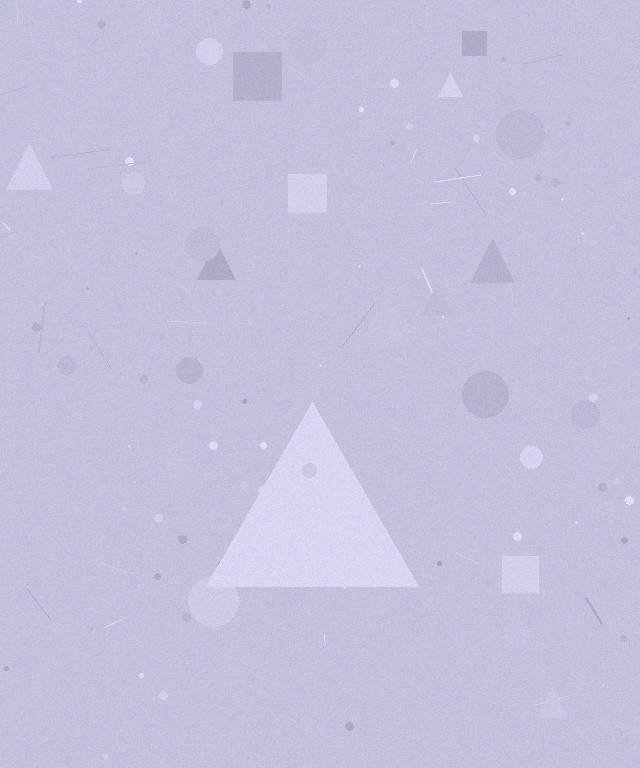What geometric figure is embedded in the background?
A triangle is embedded in the background.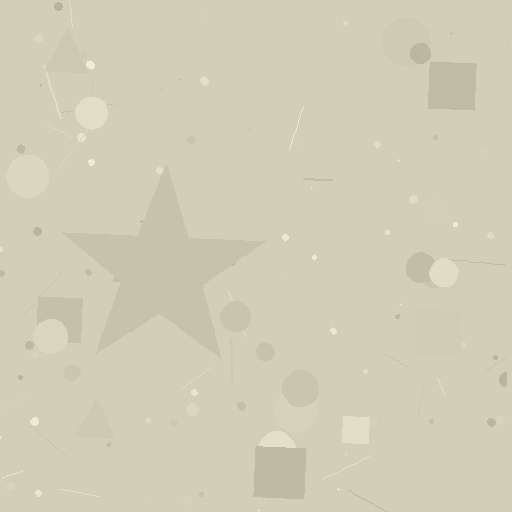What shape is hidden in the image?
A star is hidden in the image.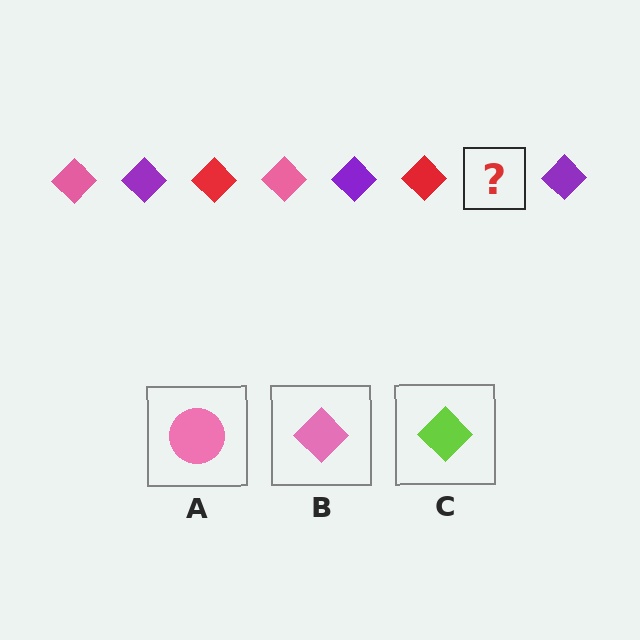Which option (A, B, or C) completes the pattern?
B.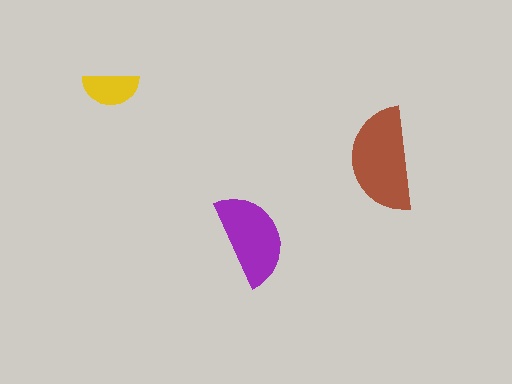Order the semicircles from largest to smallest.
the brown one, the purple one, the yellow one.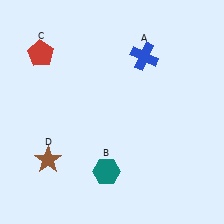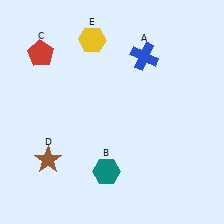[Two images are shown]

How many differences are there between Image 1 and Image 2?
There is 1 difference between the two images.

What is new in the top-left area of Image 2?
A yellow hexagon (E) was added in the top-left area of Image 2.